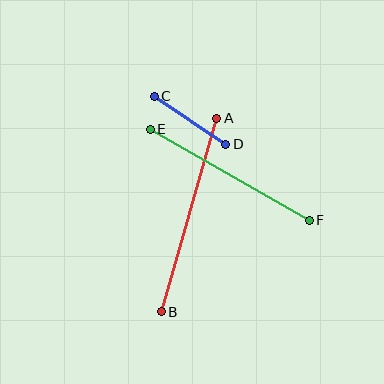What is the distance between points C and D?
The distance is approximately 86 pixels.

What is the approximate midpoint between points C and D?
The midpoint is at approximately (190, 120) pixels.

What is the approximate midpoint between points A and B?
The midpoint is at approximately (189, 215) pixels.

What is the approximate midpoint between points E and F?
The midpoint is at approximately (230, 175) pixels.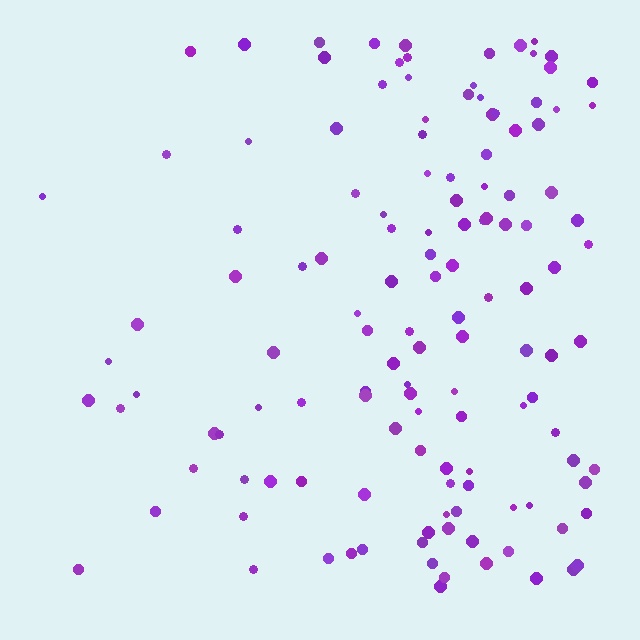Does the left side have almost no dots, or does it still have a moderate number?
Still a moderate number, just noticeably fewer than the right.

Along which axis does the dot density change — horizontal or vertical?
Horizontal.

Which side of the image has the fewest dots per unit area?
The left.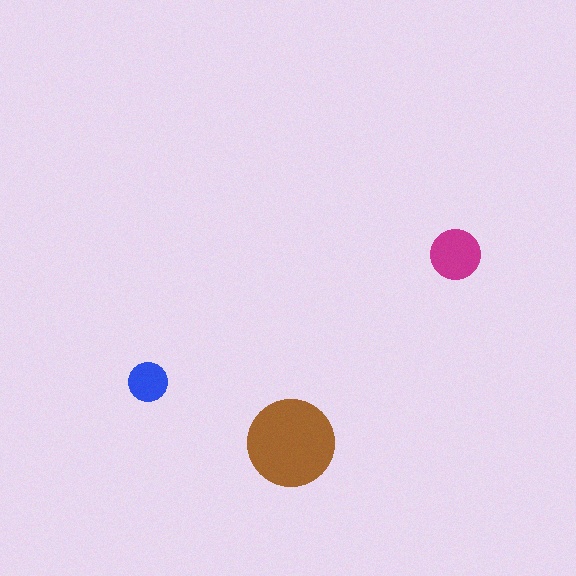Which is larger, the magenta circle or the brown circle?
The brown one.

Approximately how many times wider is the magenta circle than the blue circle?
About 1.5 times wider.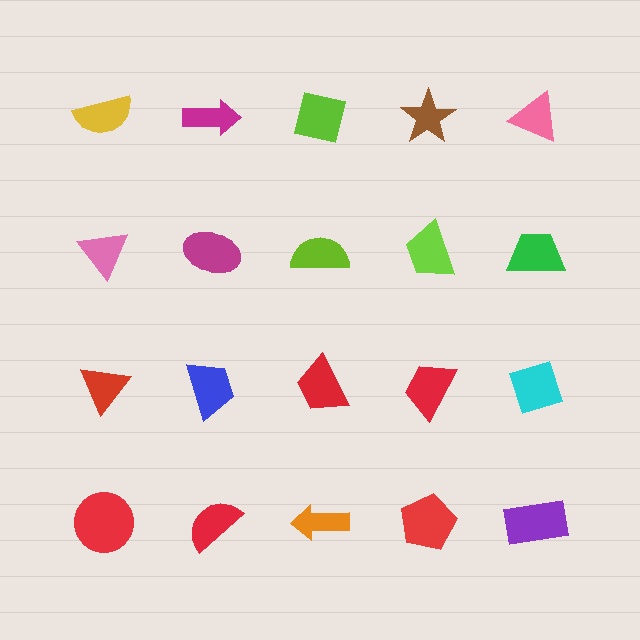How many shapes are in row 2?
5 shapes.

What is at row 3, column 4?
A red trapezoid.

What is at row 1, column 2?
A magenta arrow.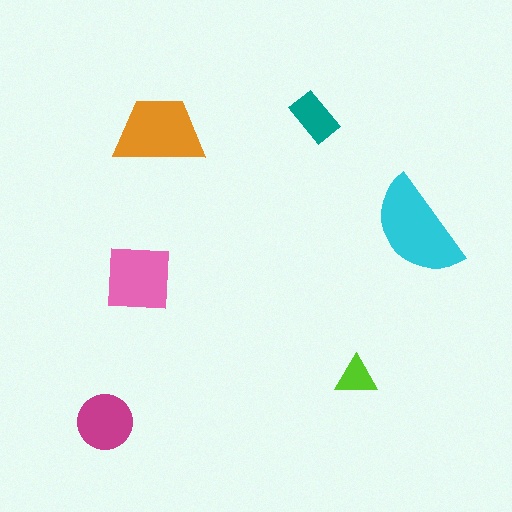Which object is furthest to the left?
The magenta circle is leftmost.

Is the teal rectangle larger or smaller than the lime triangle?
Larger.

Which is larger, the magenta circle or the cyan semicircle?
The cyan semicircle.